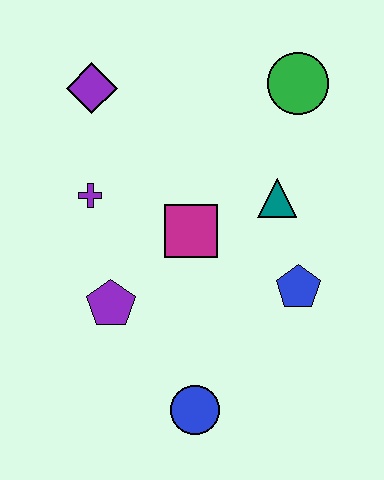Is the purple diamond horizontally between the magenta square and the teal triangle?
No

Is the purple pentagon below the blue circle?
No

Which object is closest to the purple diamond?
The purple cross is closest to the purple diamond.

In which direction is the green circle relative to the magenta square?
The green circle is above the magenta square.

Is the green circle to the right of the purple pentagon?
Yes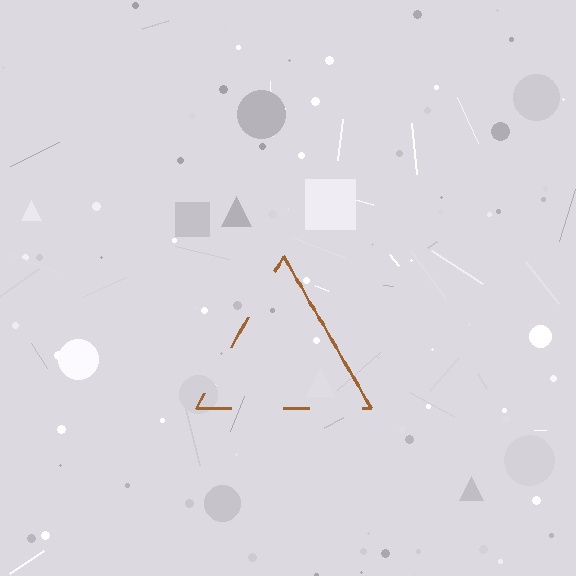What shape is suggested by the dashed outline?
The dashed outline suggests a triangle.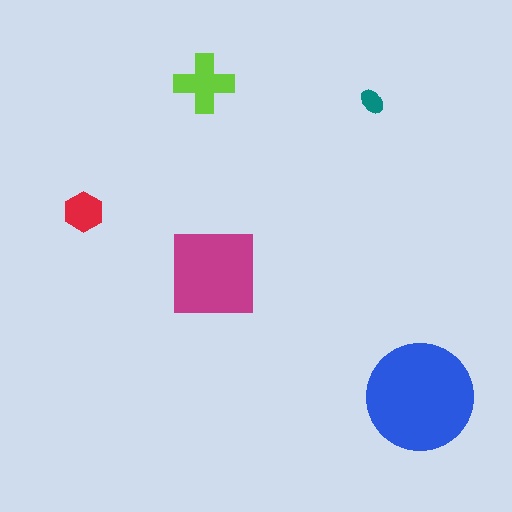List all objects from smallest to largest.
The teal ellipse, the red hexagon, the lime cross, the magenta square, the blue circle.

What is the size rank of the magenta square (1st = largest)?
2nd.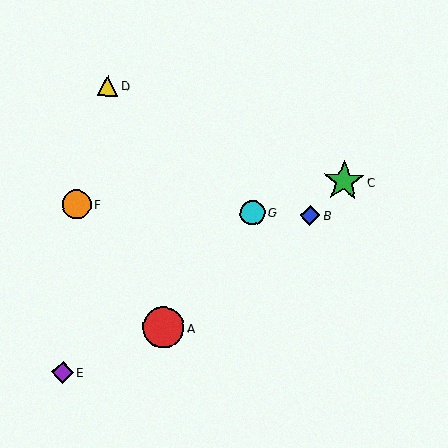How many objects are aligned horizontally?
3 objects (B, F, G) are aligned horizontally.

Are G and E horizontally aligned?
No, G is at y≈213 and E is at y≈372.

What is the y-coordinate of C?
Object C is at y≈181.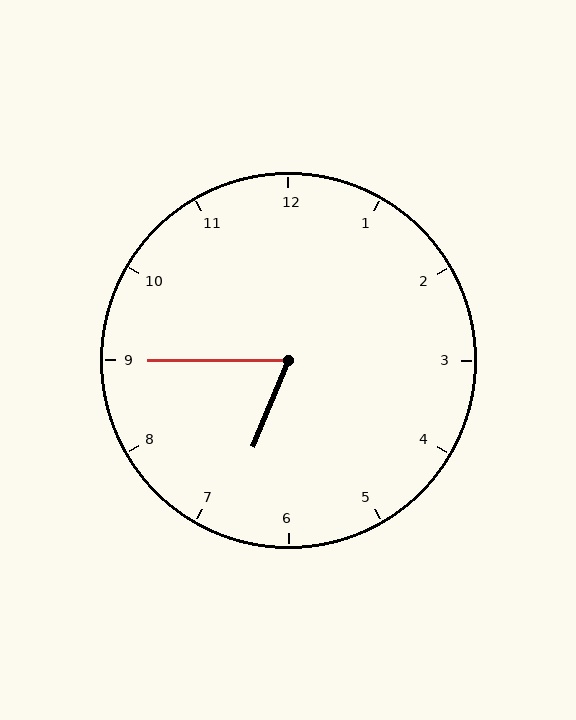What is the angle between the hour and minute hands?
Approximately 68 degrees.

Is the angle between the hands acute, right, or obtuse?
It is acute.